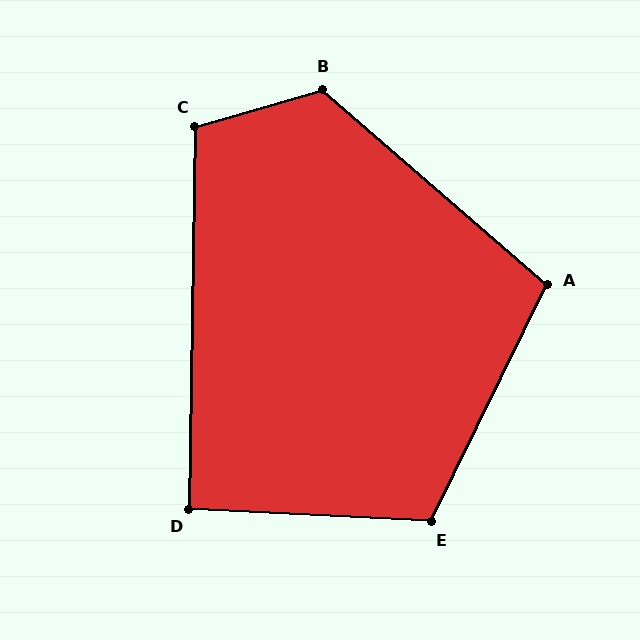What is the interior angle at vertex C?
Approximately 107 degrees (obtuse).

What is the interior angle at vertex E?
Approximately 113 degrees (obtuse).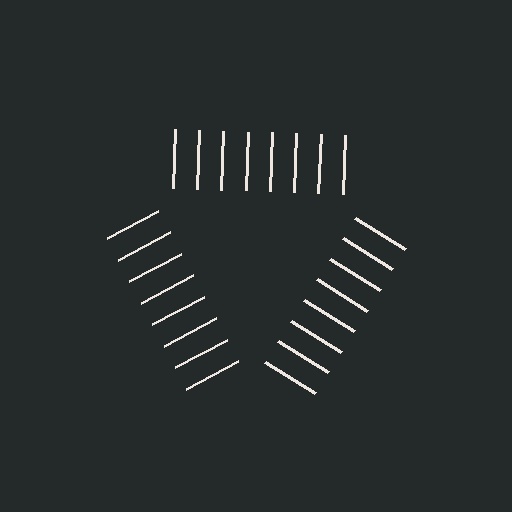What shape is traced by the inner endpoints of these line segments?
An illusory triangle — the line segments terminate on its edges but no continuous stroke is drawn.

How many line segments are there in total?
24 — 8 along each of the 3 edges.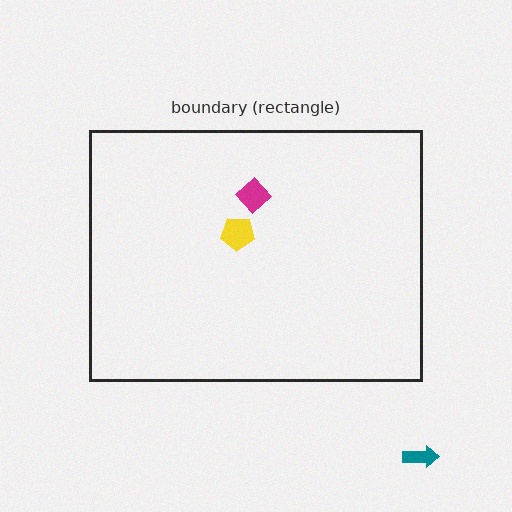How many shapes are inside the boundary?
2 inside, 1 outside.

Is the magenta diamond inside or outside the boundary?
Inside.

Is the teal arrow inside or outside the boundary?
Outside.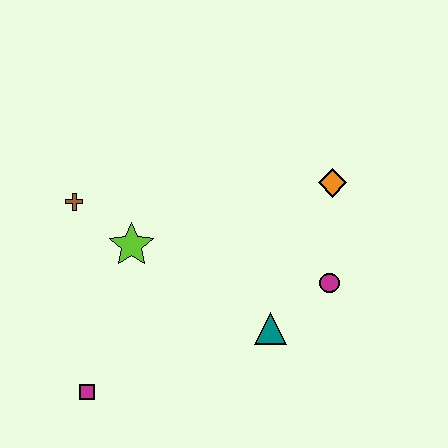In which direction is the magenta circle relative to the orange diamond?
The magenta circle is below the orange diamond.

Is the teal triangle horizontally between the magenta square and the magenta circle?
Yes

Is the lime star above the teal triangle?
Yes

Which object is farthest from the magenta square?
The orange diamond is farthest from the magenta square.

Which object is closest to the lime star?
The brown cross is closest to the lime star.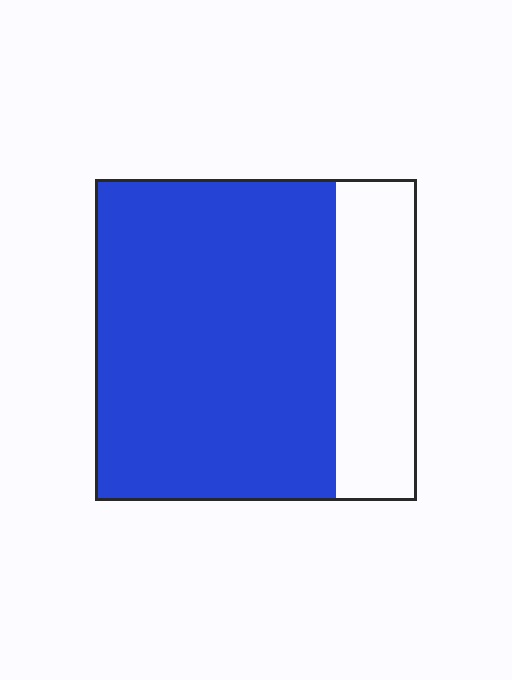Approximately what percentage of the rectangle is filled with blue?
Approximately 75%.